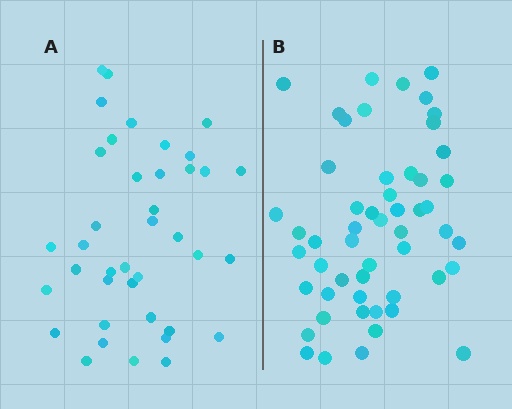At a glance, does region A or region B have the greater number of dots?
Region B (the right region) has more dots.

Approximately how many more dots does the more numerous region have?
Region B has approximately 15 more dots than region A.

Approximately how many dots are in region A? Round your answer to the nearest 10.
About 40 dots. (The exact count is 39, which rounds to 40.)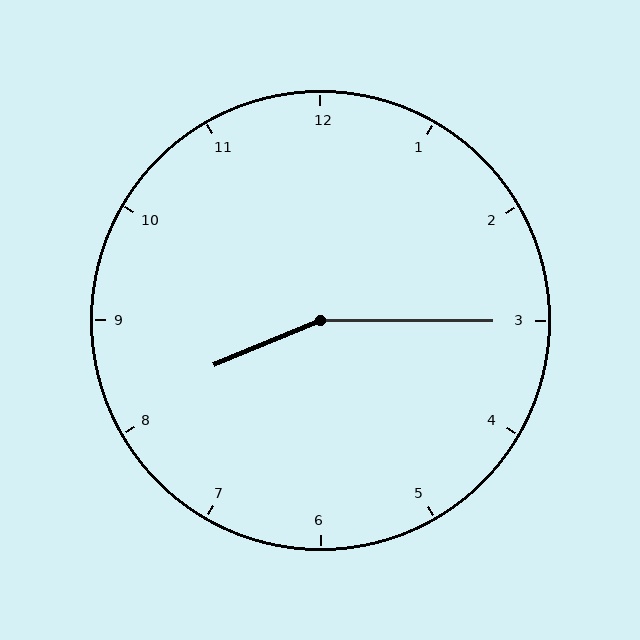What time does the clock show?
8:15.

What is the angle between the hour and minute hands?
Approximately 158 degrees.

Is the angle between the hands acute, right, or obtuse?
It is obtuse.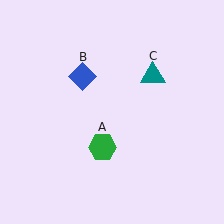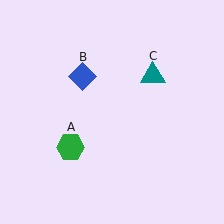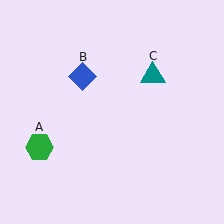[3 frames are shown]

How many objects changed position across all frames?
1 object changed position: green hexagon (object A).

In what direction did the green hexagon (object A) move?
The green hexagon (object A) moved left.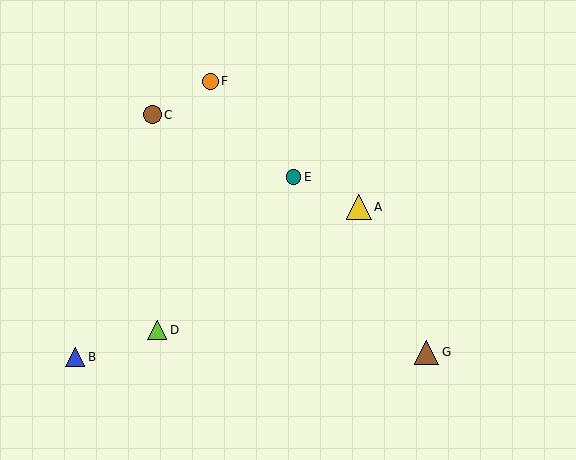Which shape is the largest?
The yellow triangle (labeled A) is the largest.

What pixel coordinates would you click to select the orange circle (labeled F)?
Click at (210, 81) to select the orange circle F.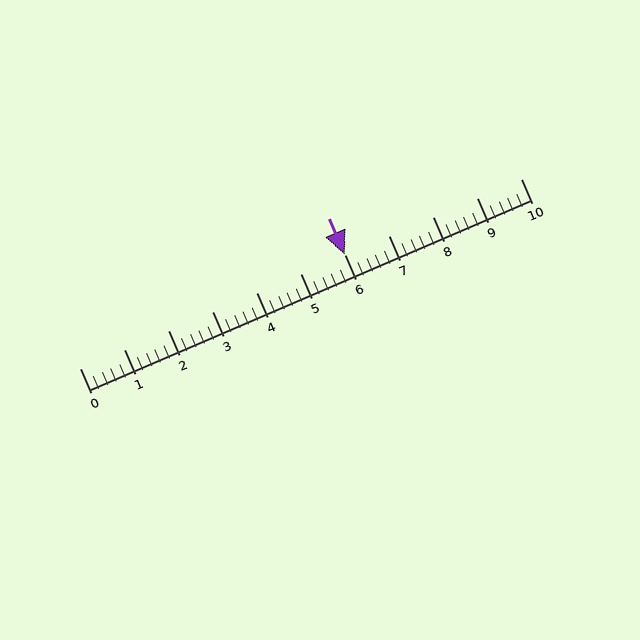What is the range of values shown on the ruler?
The ruler shows values from 0 to 10.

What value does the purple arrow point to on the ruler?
The purple arrow points to approximately 6.0.